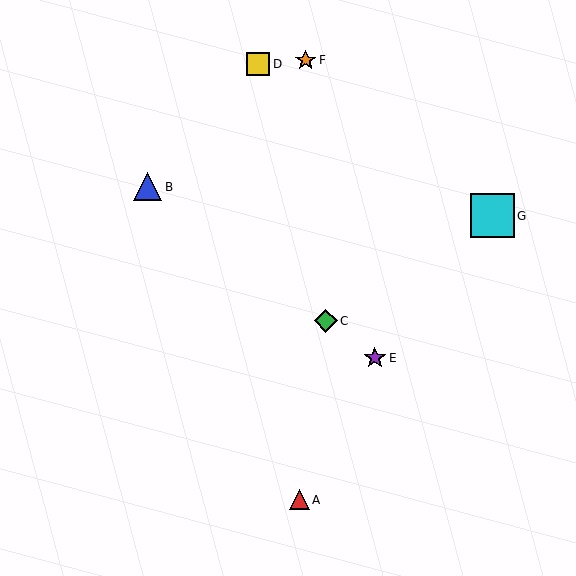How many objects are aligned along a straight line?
3 objects (B, C, E) are aligned along a straight line.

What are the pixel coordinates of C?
Object C is at (326, 321).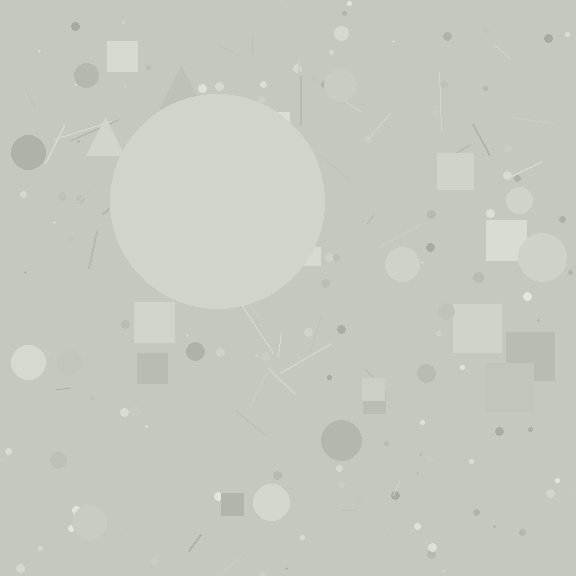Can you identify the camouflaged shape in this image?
The camouflaged shape is a circle.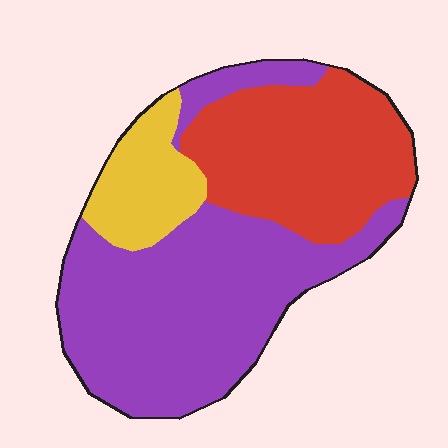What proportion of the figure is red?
Red covers about 35% of the figure.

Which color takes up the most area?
Purple, at roughly 55%.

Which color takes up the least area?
Yellow, at roughly 15%.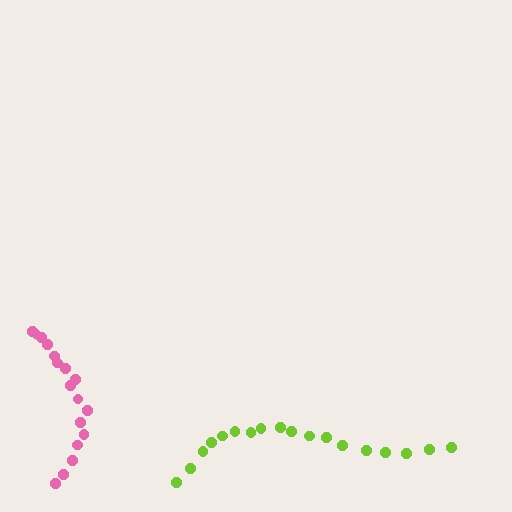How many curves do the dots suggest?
There are 2 distinct paths.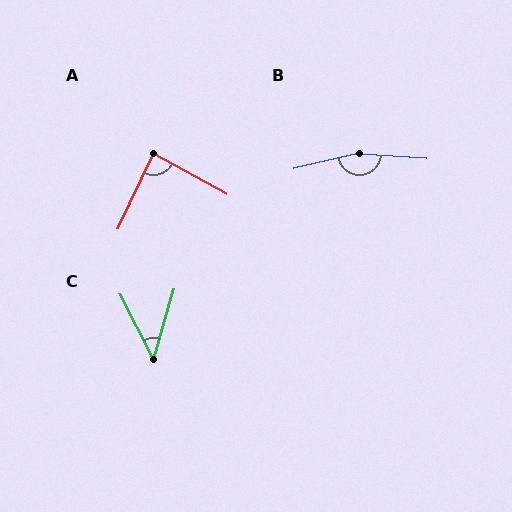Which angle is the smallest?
C, at approximately 43 degrees.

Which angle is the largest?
B, at approximately 163 degrees.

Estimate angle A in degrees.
Approximately 86 degrees.